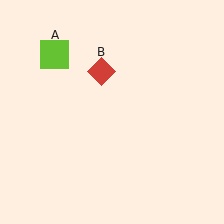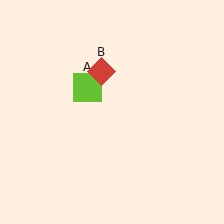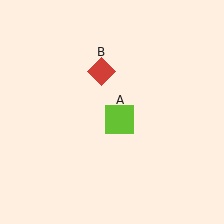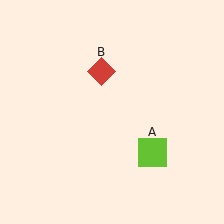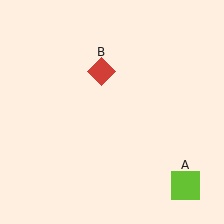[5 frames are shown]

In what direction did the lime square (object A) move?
The lime square (object A) moved down and to the right.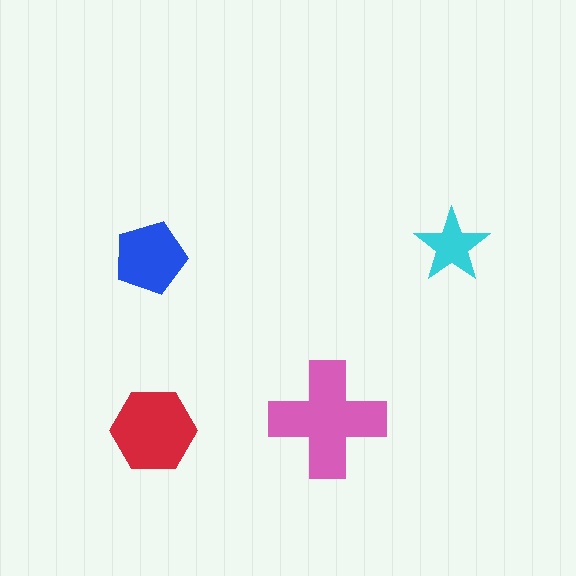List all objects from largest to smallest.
The pink cross, the red hexagon, the blue pentagon, the cyan star.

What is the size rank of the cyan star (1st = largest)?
4th.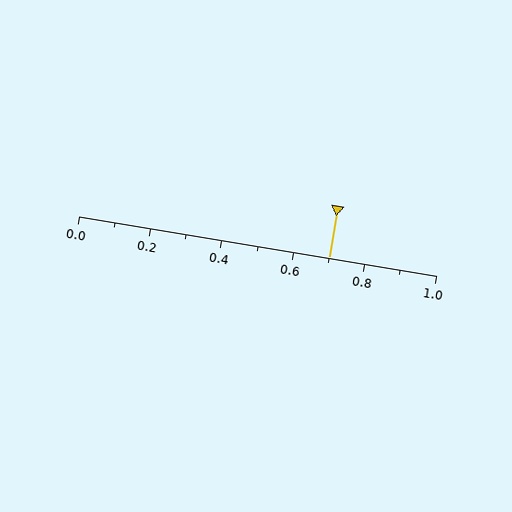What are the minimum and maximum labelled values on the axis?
The axis runs from 0.0 to 1.0.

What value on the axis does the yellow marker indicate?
The marker indicates approximately 0.7.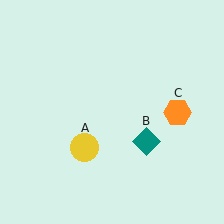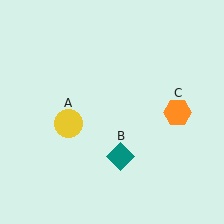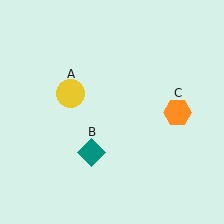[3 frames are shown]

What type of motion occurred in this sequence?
The yellow circle (object A), teal diamond (object B) rotated clockwise around the center of the scene.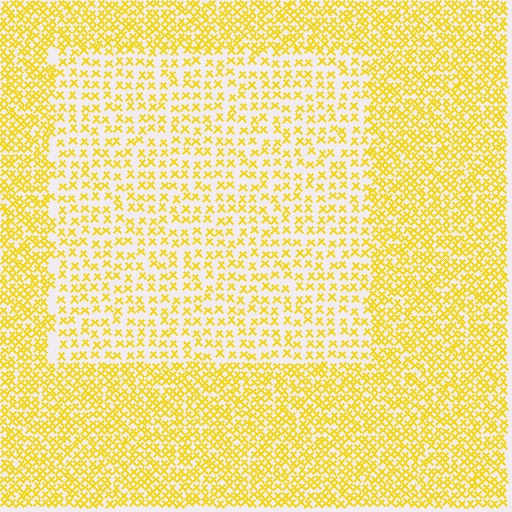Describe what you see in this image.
The image contains small yellow elements arranged at two different densities. A rectangle-shaped region is visible where the elements are less densely packed than the surrounding area.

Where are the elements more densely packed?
The elements are more densely packed outside the rectangle boundary.